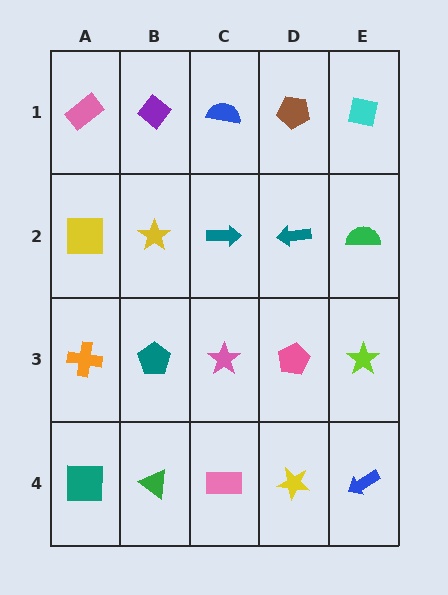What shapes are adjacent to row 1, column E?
A green semicircle (row 2, column E), a brown pentagon (row 1, column D).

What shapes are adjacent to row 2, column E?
A cyan square (row 1, column E), a lime star (row 3, column E), a teal arrow (row 2, column D).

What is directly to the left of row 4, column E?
A yellow star.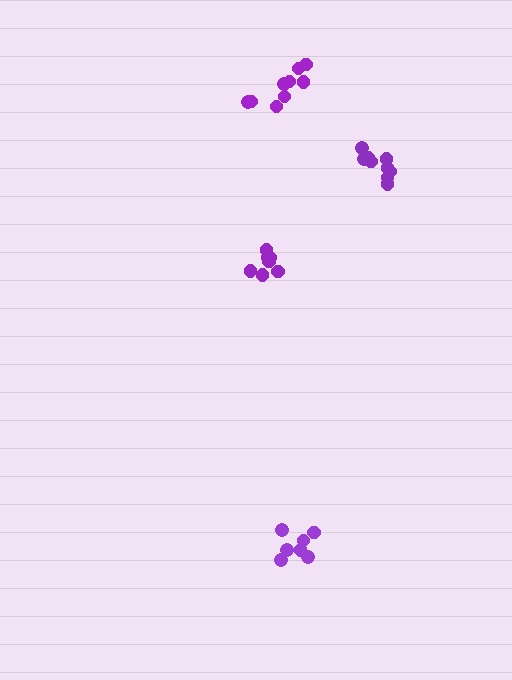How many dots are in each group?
Group 1: 9 dots, Group 2: 7 dots, Group 3: 7 dots, Group 4: 9 dots (32 total).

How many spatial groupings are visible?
There are 4 spatial groupings.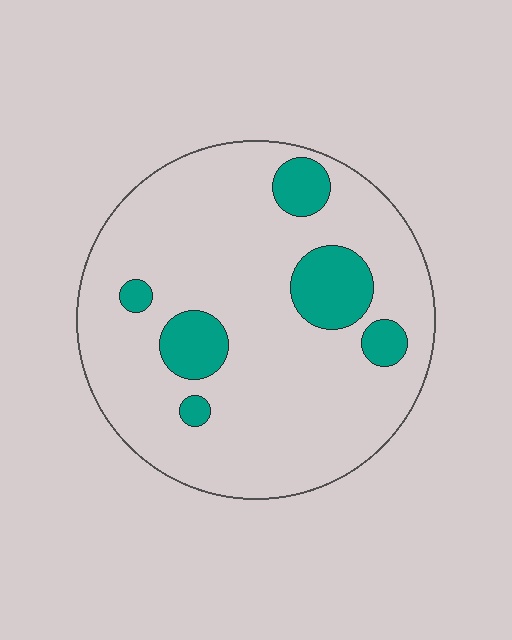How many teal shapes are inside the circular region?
6.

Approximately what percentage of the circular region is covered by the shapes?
Approximately 15%.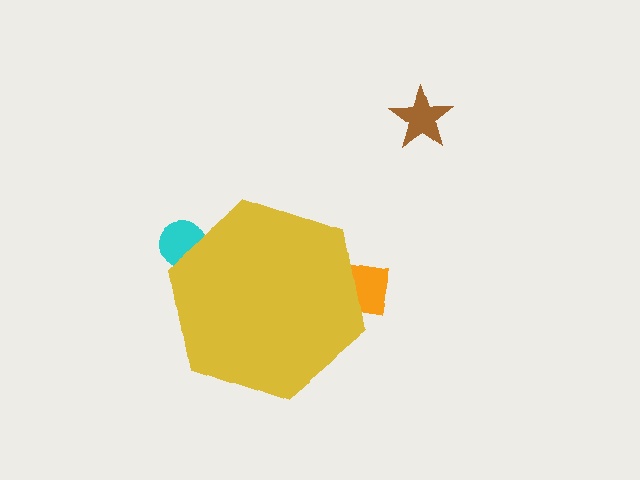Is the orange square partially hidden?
Yes, the orange square is partially hidden behind the yellow hexagon.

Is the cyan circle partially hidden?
Yes, the cyan circle is partially hidden behind the yellow hexagon.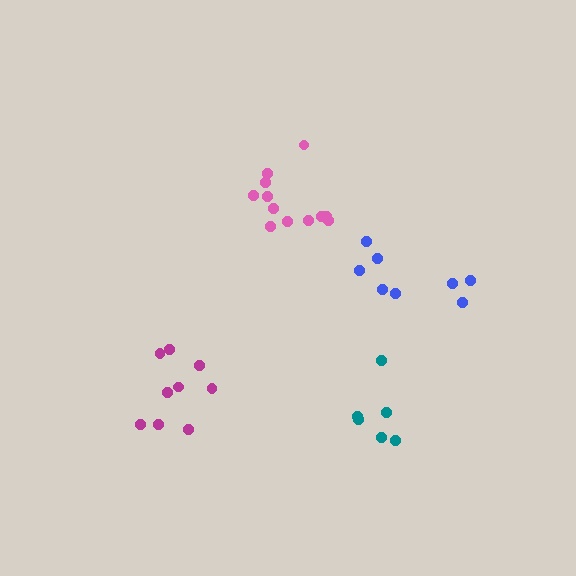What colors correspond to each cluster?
The clusters are colored: magenta, pink, blue, teal.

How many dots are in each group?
Group 1: 9 dots, Group 2: 12 dots, Group 3: 8 dots, Group 4: 6 dots (35 total).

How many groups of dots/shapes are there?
There are 4 groups.